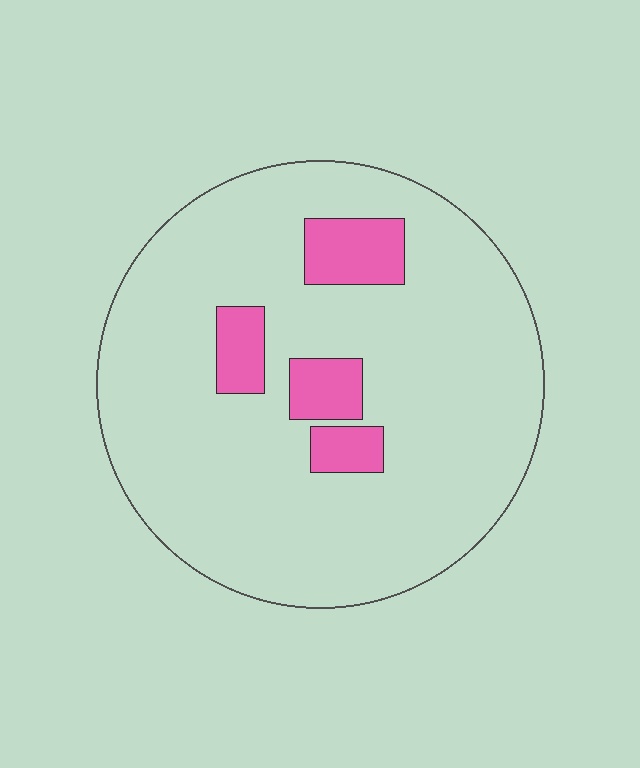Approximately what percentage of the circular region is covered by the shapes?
Approximately 10%.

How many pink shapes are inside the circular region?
4.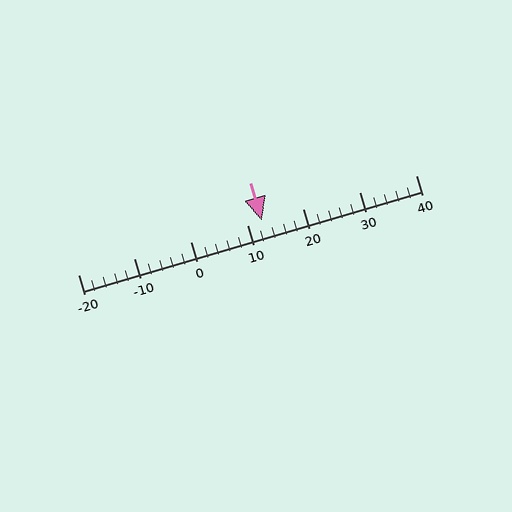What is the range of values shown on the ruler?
The ruler shows values from -20 to 40.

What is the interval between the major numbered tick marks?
The major tick marks are spaced 10 units apart.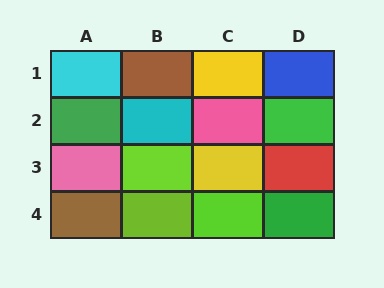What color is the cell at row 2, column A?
Green.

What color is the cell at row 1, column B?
Brown.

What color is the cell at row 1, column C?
Yellow.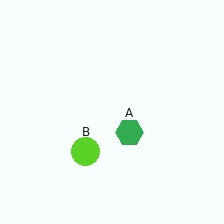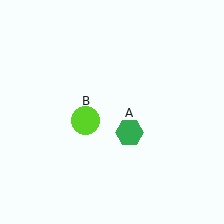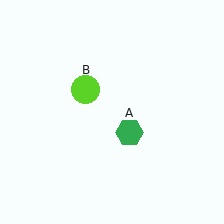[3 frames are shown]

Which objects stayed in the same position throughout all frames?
Green hexagon (object A) remained stationary.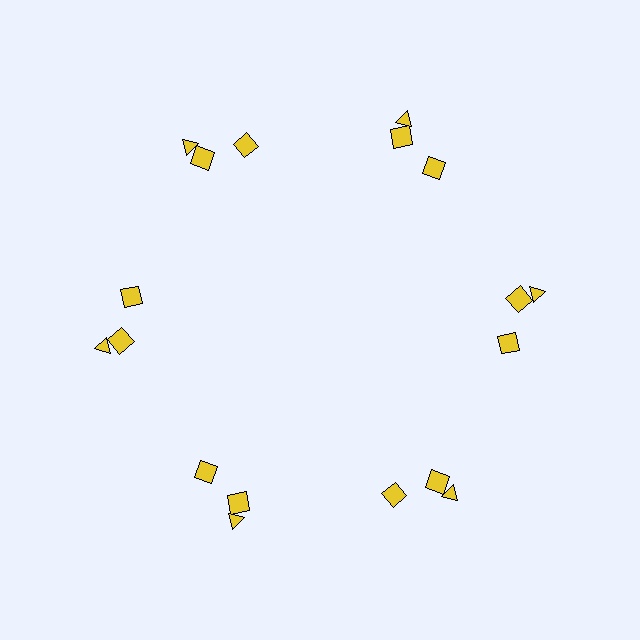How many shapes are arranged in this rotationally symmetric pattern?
There are 18 shapes, arranged in 6 groups of 3.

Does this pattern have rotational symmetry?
Yes, this pattern has 6-fold rotational symmetry. It looks the same after rotating 60 degrees around the center.